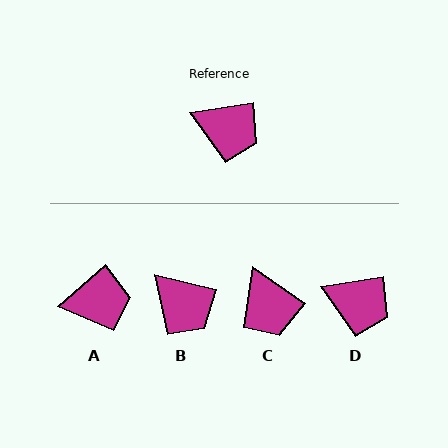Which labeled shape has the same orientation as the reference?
D.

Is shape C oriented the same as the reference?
No, it is off by about 44 degrees.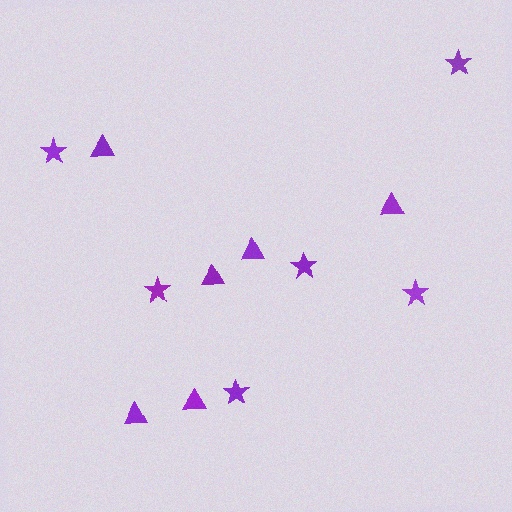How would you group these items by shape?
There are 2 groups: one group of stars (6) and one group of triangles (6).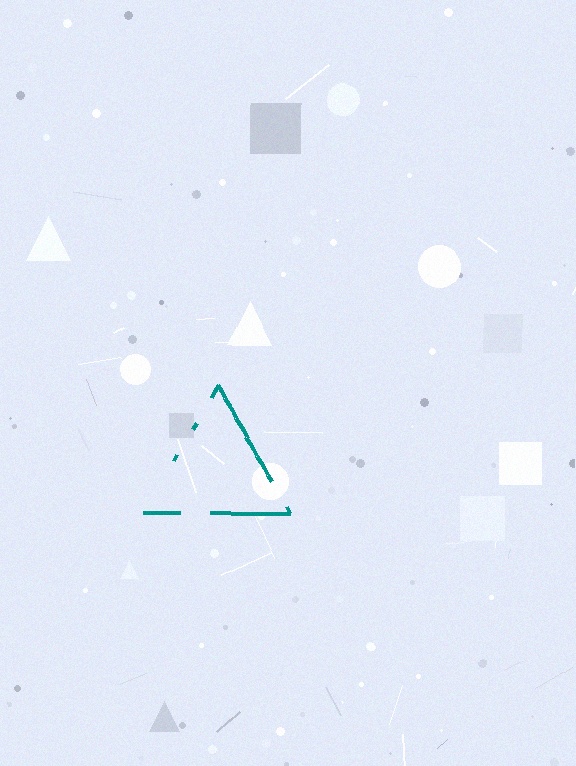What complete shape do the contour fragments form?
The contour fragments form a triangle.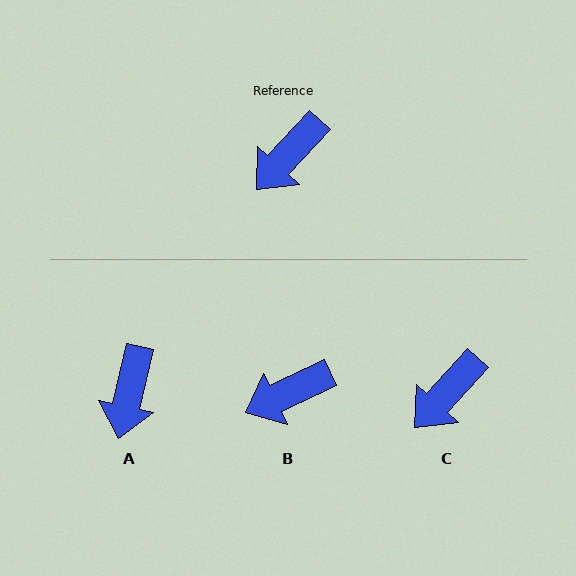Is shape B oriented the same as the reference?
No, it is off by about 23 degrees.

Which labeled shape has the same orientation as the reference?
C.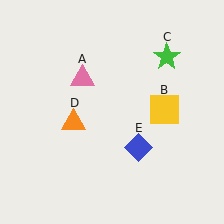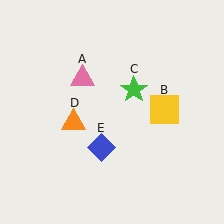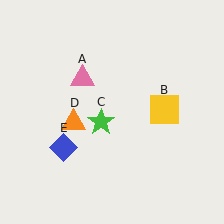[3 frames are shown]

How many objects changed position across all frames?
2 objects changed position: green star (object C), blue diamond (object E).